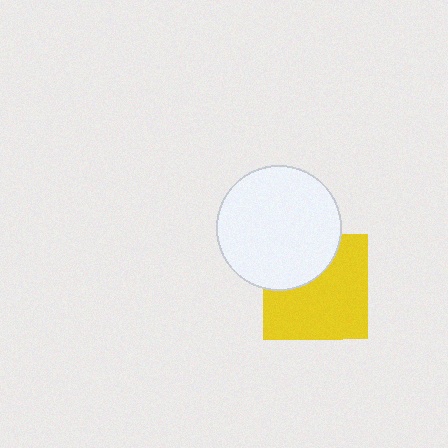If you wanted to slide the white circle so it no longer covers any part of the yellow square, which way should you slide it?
Slide it up — that is the most direct way to separate the two shapes.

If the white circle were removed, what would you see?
You would see the complete yellow square.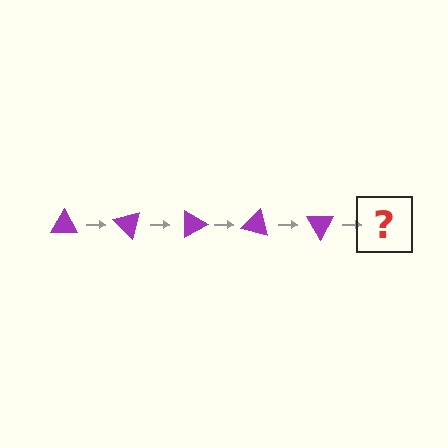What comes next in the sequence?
The next element should be a purple triangle rotated 225 degrees.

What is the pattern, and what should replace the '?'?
The pattern is that the triangle rotates 45 degrees each step. The '?' should be a purple triangle rotated 225 degrees.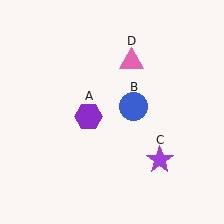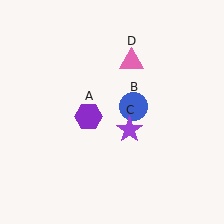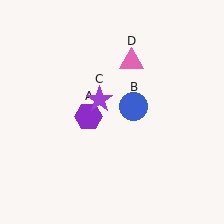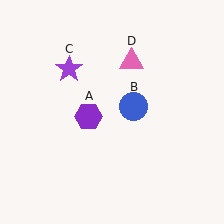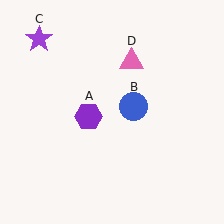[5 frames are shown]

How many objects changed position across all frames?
1 object changed position: purple star (object C).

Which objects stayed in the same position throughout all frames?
Purple hexagon (object A) and blue circle (object B) and pink triangle (object D) remained stationary.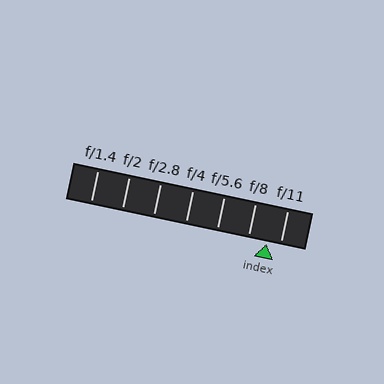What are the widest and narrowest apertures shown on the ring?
The widest aperture shown is f/1.4 and the narrowest is f/11.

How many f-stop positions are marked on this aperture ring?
There are 7 f-stop positions marked.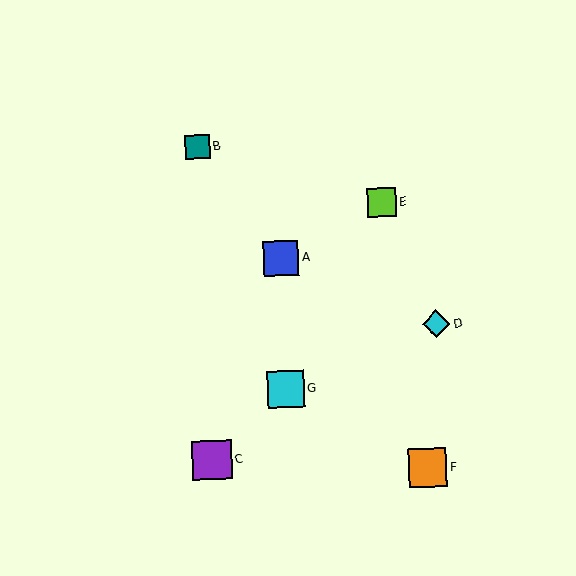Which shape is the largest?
The purple square (labeled C) is the largest.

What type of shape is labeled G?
Shape G is a cyan square.